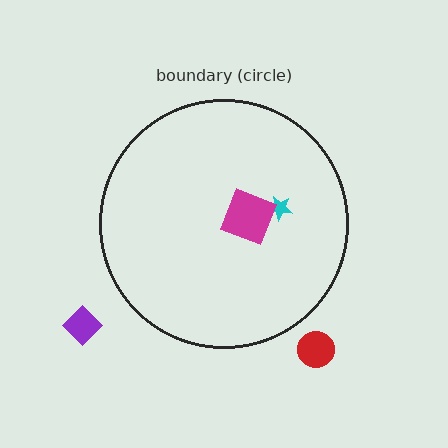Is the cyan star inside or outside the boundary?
Inside.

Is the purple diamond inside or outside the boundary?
Outside.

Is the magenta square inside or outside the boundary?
Inside.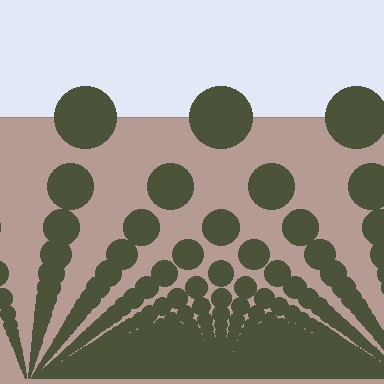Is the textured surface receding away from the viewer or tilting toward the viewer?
The surface appears to tilt toward the viewer. Texture elements get larger and sparser toward the top.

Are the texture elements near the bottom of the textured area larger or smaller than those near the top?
Smaller. The gradient is inverted — elements near the bottom are smaller and denser.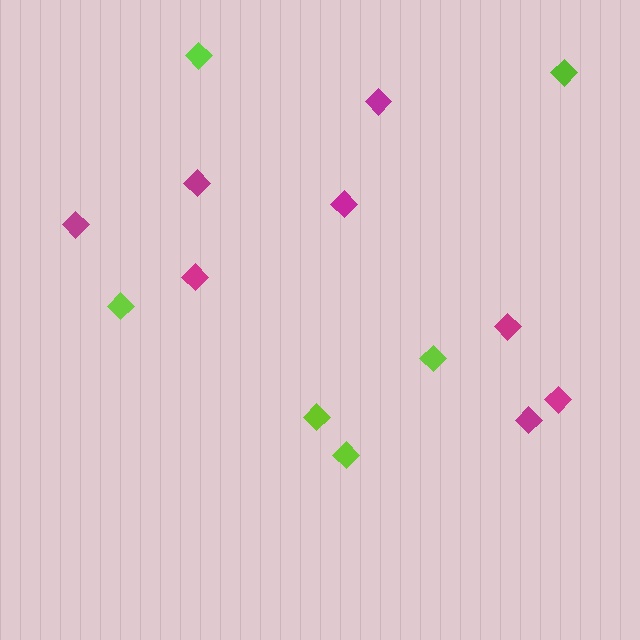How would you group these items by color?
There are 2 groups: one group of lime diamonds (6) and one group of magenta diamonds (8).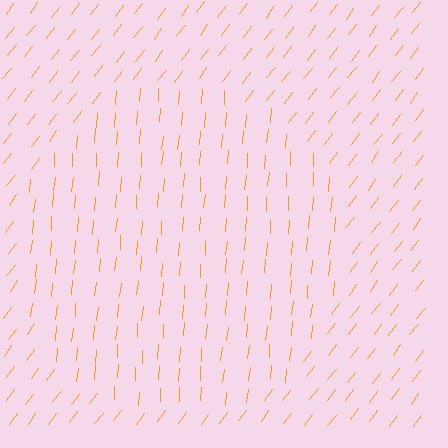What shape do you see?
I see a circle.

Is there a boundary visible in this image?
Yes, there is a texture boundary formed by a change in line orientation.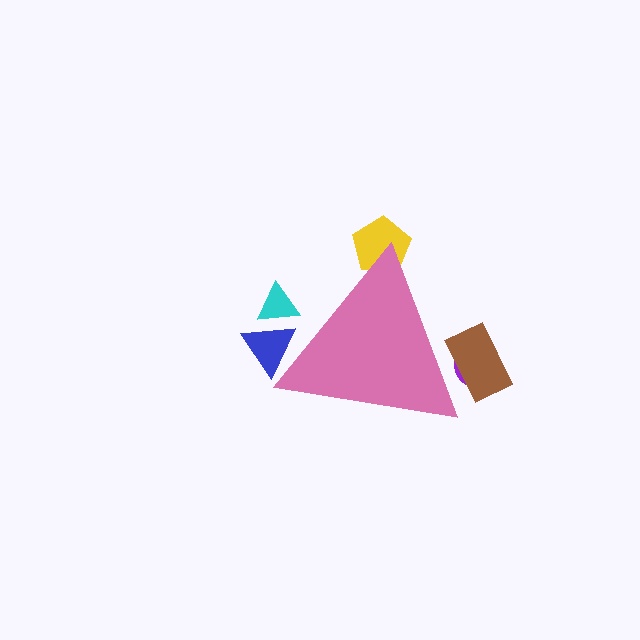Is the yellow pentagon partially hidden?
Yes, the yellow pentagon is partially hidden behind the pink triangle.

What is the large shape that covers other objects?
A pink triangle.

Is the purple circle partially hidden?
Yes, the purple circle is partially hidden behind the pink triangle.